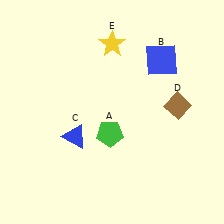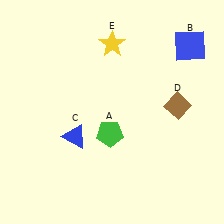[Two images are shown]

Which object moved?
The blue square (B) moved right.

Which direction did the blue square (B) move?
The blue square (B) moved right.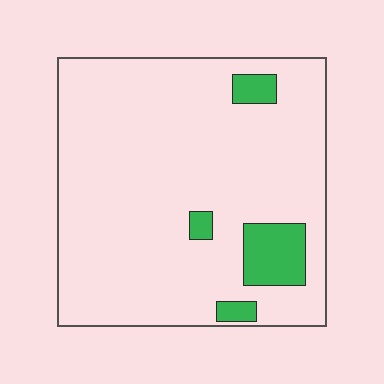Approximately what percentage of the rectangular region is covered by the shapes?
Approximately 10%.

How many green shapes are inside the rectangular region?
4.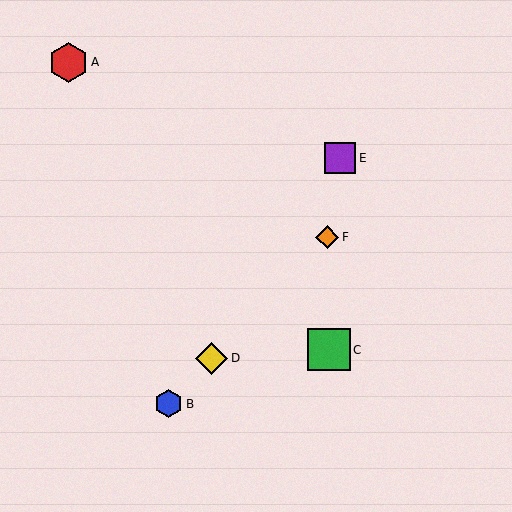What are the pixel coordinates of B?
Object B is at (169, 404).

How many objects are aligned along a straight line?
3 objects (B, D, F) are aligned along a straight line.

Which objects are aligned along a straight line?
Objects B, D, F are aligned along a straight line.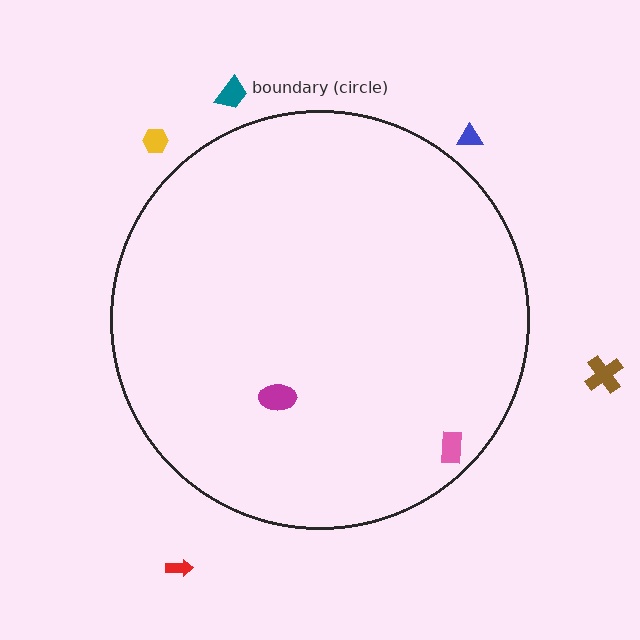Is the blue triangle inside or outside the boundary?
Outside.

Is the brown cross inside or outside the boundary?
Outside.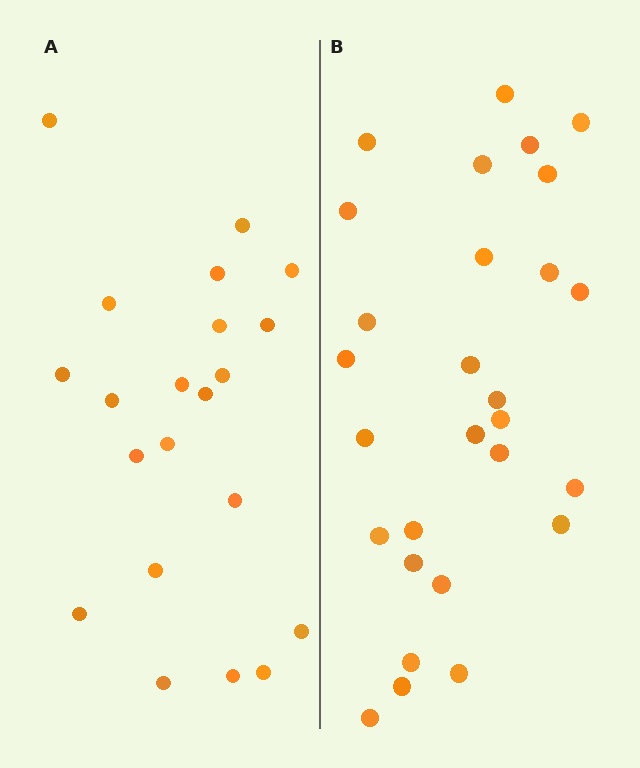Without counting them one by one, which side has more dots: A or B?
Region B (the right region) has more dots.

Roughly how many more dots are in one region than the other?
Region B has roughly 8 or so more dots than region A.